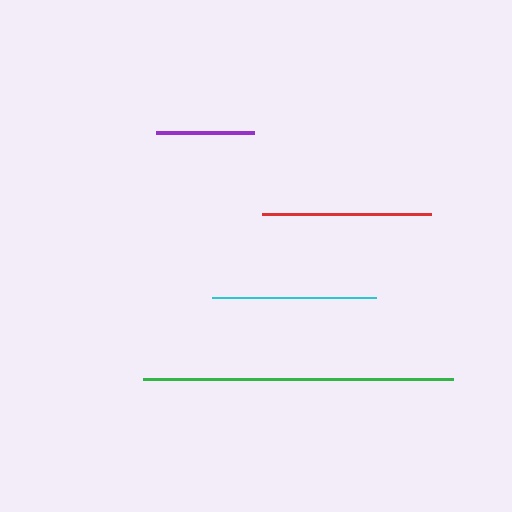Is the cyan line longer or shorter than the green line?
The green line is longer than the cyan line.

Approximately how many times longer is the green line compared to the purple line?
The green line is approximately 3.2 times the length of the purple line.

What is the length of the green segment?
The green segment is approximately 310 pixels long.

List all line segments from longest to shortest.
From longest to shortest: green, red, cyan, purple.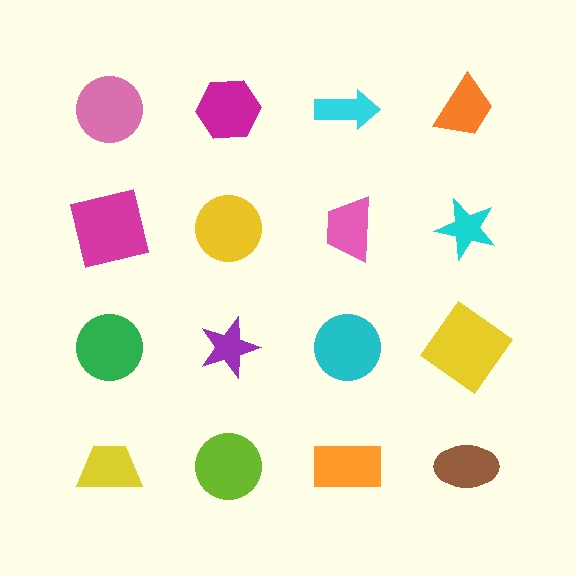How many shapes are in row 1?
4 shapes.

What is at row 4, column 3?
An orange rectangle.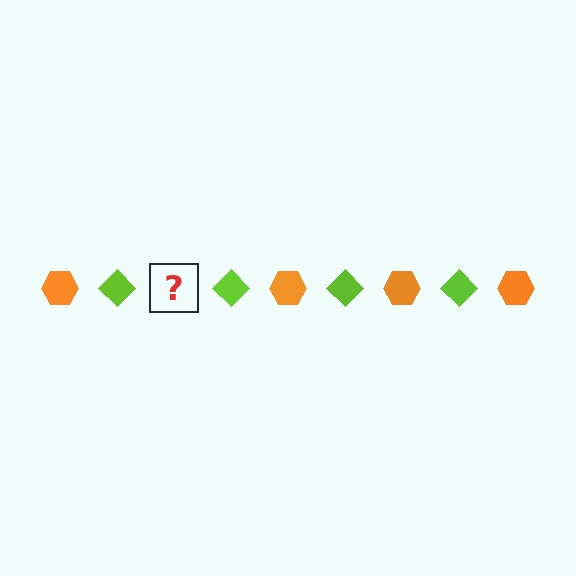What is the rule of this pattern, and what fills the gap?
The rule is that the pattern alternates between orange hexagon and lime diamond. The gap should be filled with an orange hexagon.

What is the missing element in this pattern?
The missing element is an orange hexagon.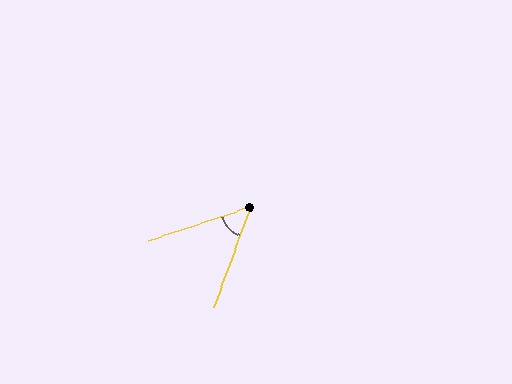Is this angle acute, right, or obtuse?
It is acute.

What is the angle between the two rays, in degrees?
Approximately 52 degrees.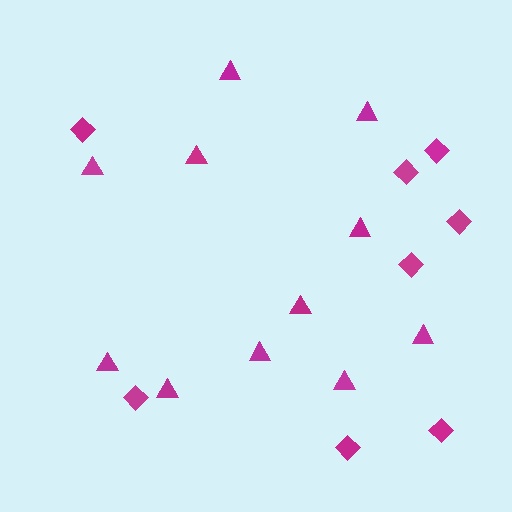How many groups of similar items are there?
There are 2 groups: one group of triangles (11) and one group of diamonds (8).